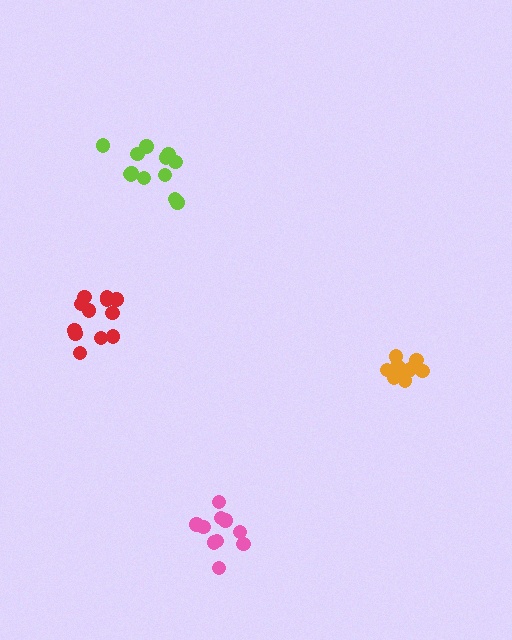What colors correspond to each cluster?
The clusters are colored: red, pink, orange, lime.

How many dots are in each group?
Group 1: 12 dots, Group 2: 10 dots, Group 3: 12 dots, Group 4: 13 dots (47 total).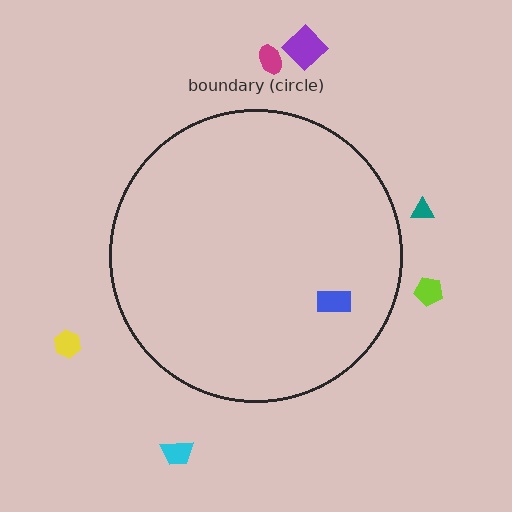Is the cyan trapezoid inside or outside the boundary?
Outside.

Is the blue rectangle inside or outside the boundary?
Inside.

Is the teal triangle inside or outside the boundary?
Outside.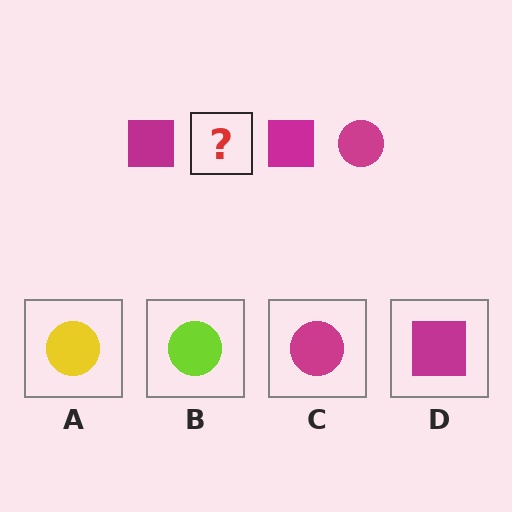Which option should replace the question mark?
Option C.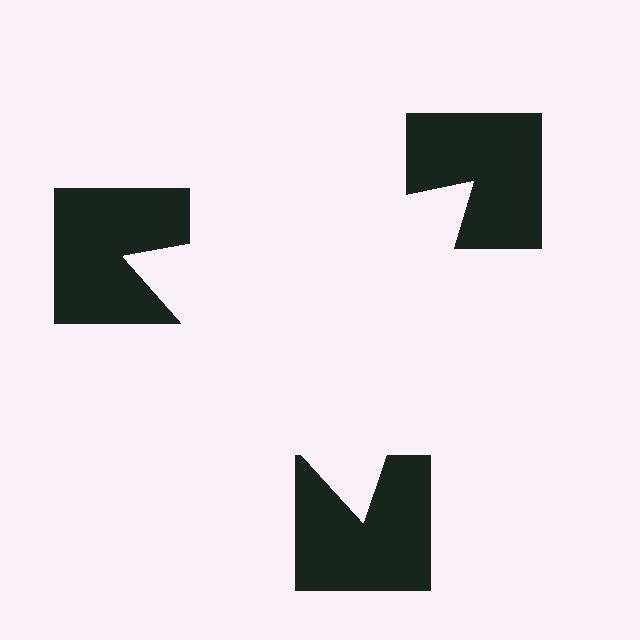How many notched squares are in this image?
There are 3 — one at each vertex of the illusory triangle.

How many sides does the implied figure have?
3 sides.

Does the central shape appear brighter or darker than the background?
It typically appears slightly brighter than the background, even though no actual brightness change is drawn.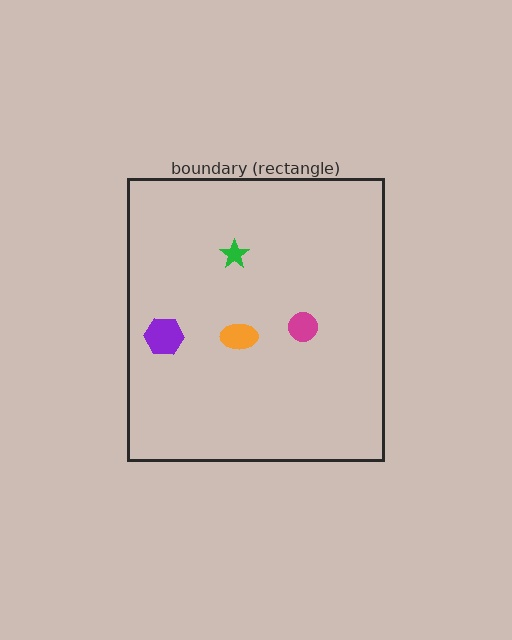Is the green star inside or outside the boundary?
Inside.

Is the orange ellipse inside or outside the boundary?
Inside.